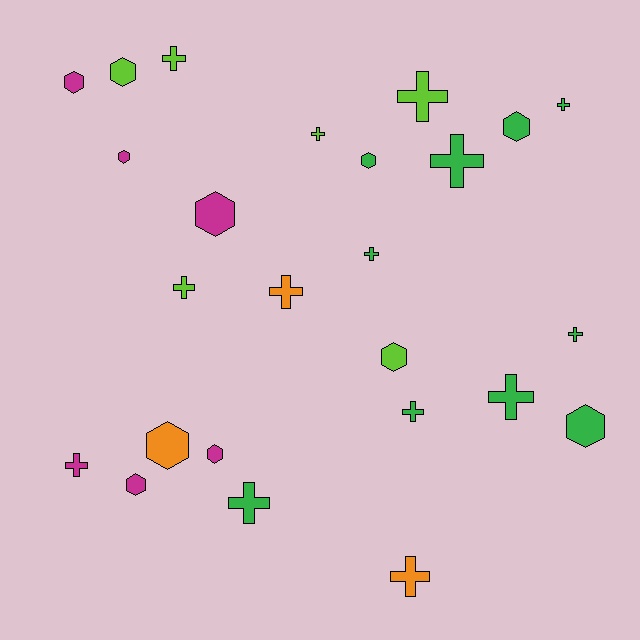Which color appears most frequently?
Green, with 10 objects.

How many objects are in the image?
There are 25 objects.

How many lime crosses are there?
There are 4 lime crosses.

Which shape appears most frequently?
Cross, with 14 objects.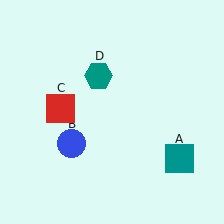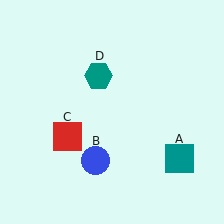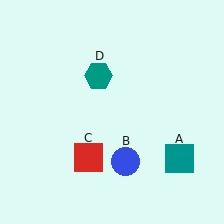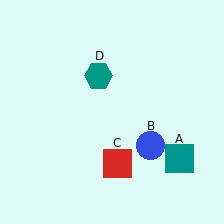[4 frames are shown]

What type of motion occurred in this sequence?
The blue circle (object B), red square (object C) rotated counterclockwise around the center of the scene.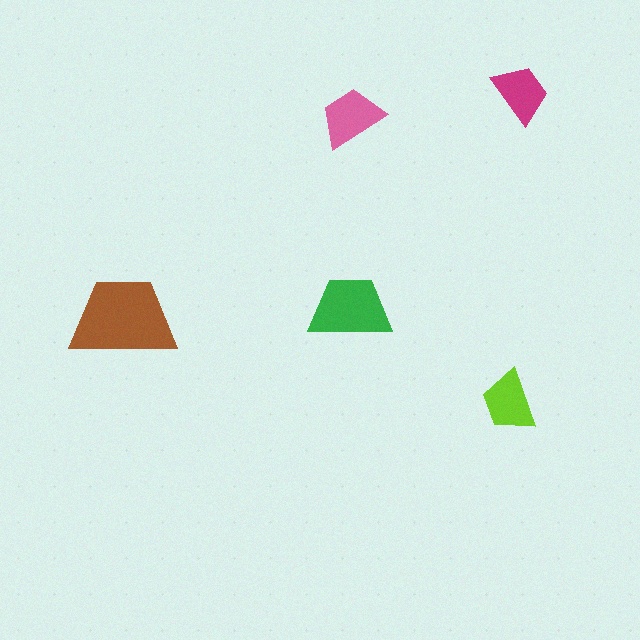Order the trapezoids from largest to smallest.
the brown one, the green one, the pink one, the lime one, the magenta one.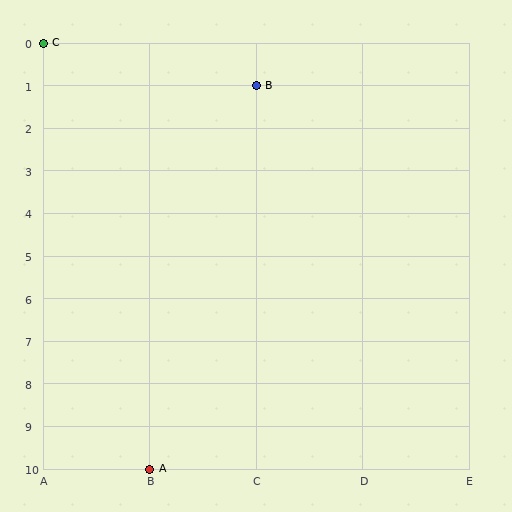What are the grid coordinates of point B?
Point B is at grid coordinates (C, 1).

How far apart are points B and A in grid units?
Points B and A are 1 column and 9 rows apart (about 9.1 grid units diagonally).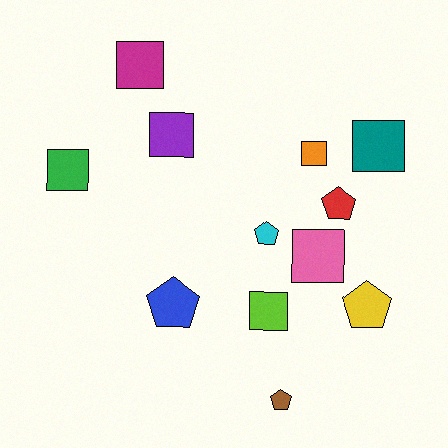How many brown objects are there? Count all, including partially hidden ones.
There is 1 brown object.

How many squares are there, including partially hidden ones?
There are 7 squares.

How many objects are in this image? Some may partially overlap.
There are 12 objects.